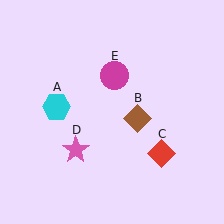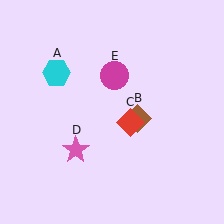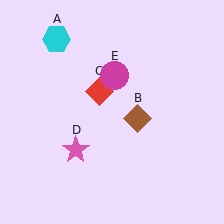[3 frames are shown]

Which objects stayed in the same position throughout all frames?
Brown diamond (object B) and pink star (object D) and magenta circle (object E) remained stationary.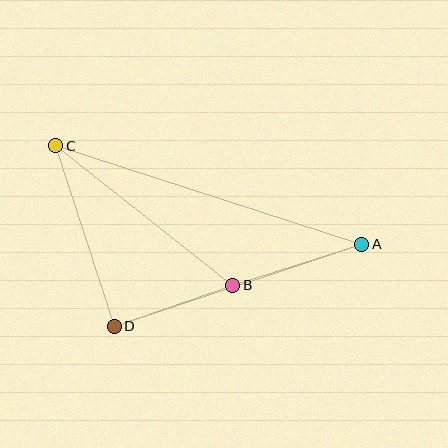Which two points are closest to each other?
Points B and D are closest to each other.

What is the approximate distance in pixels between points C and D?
The distance between C and D is approximately 190 pixels.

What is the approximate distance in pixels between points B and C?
The distance between B and C is approximately 225 pixels.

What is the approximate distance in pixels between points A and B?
The distance between A and B is approximately 136 pixels.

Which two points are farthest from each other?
Points A and C are farthest from each other.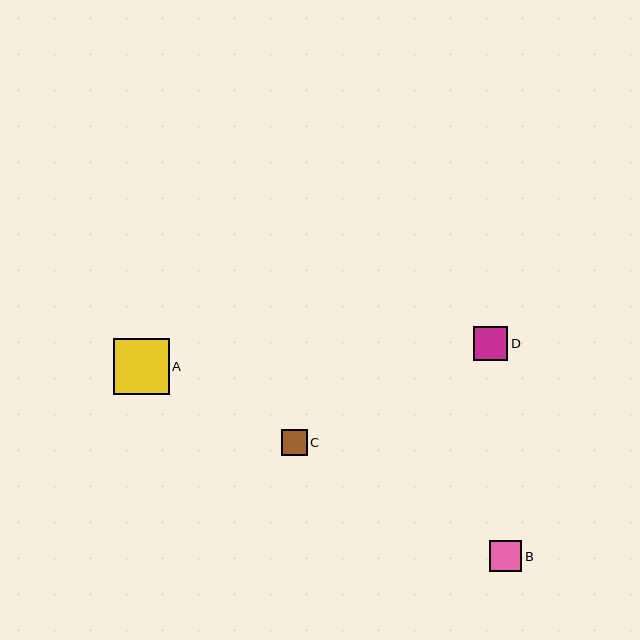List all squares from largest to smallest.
From largest to smallest: A, D, B, C.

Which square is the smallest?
Square C is the smallest with a size of approximately 26 pixels.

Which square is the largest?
Square A is the largest with a size of approximately 56 pixels.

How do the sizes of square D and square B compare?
Square D and square B are approximately the same size.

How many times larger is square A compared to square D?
Square A is approximately 1.6 times the size of square D.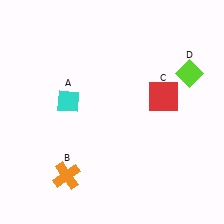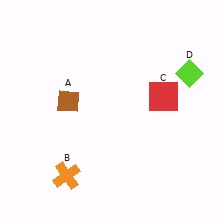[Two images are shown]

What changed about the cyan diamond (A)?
In Image 1, A is cyan. In Image 2, it changed to brown.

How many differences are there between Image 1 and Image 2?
There is 1 difference between the two images.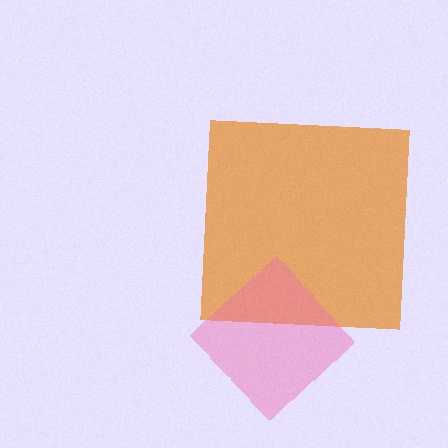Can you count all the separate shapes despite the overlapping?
Yes, there are 2 separate shapes.